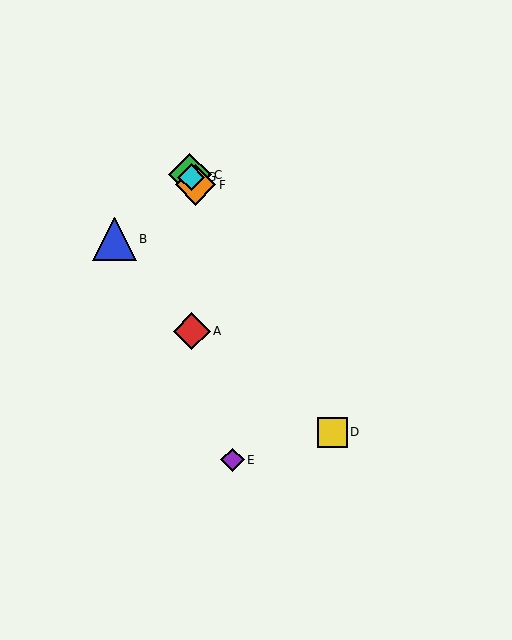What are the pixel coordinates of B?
Object B is at (114, 239).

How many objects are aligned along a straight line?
4 objects (C, D, F, G) are aligned along a straight line.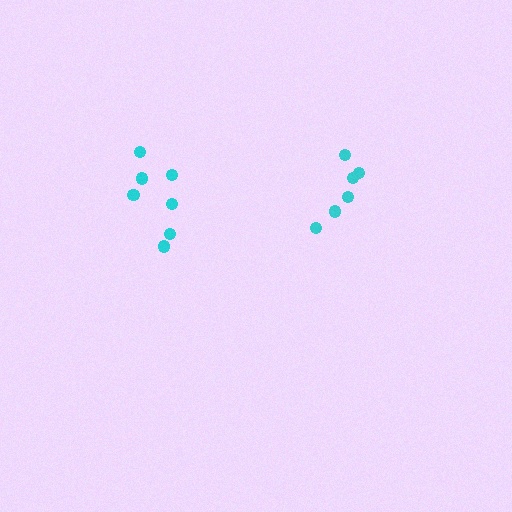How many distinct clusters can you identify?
There are 2 distinct clusters.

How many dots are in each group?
Group 1: 6 dots, Group 2: 7 dots (13 total).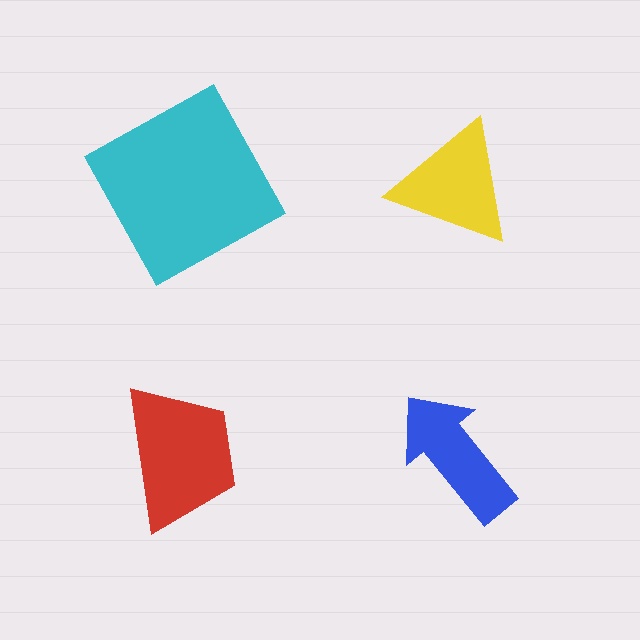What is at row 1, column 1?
A cyan square.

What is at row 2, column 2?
A blue arrow.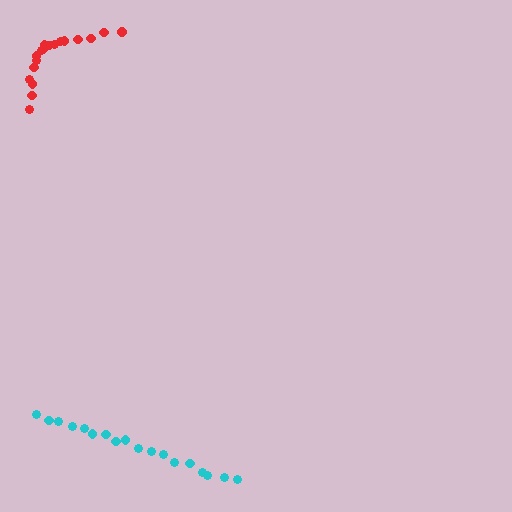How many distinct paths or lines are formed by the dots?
There are 2 distinct paths.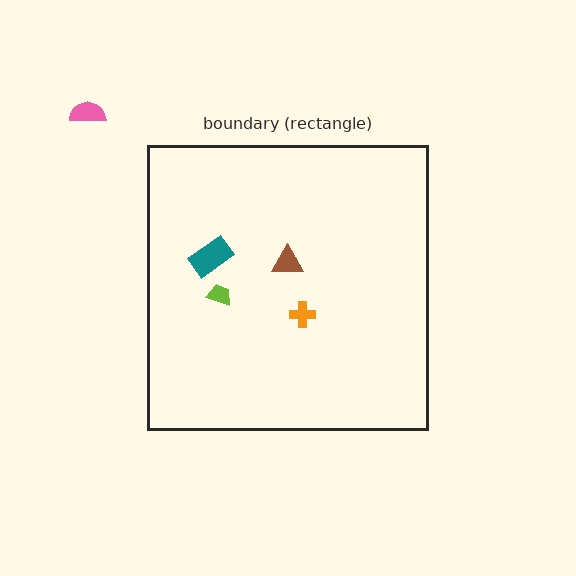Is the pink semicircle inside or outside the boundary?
Outside.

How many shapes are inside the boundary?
4 inside, 1 outside.